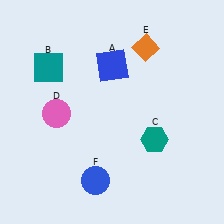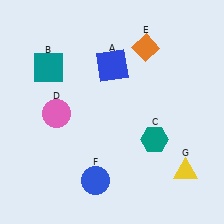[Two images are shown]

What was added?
A yellow triangle (G) was added in Image 2.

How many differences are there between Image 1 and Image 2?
There is 1 difference between the two images.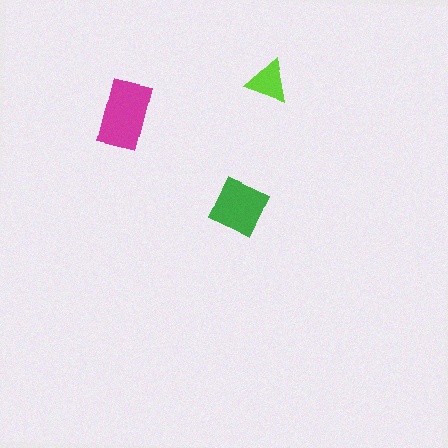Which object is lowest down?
The green diamond is bottommost.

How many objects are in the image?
There are 3 objects in the image.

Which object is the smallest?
The lime triangle.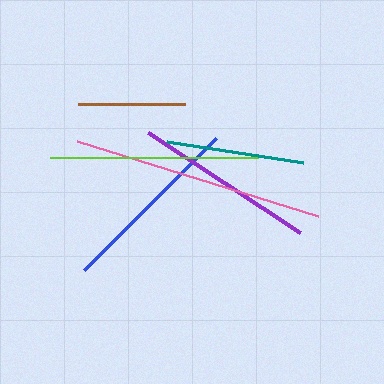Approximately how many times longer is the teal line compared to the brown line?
The teal line is approximately 1.3 times the length of the brown line.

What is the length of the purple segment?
The purple segment is approximately 183 pixels long.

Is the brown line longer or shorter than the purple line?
The purple line is longer than the brown line.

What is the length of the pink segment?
The pink segment is approximately 253 pixels long.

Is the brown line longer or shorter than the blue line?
The blue line is longer than the brown line.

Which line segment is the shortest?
The brown line is the shortest at approximately 107 pixels.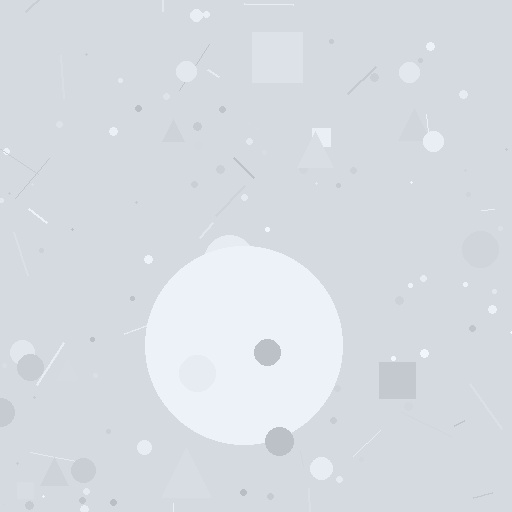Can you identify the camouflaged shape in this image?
The camouflaged shape is a circle.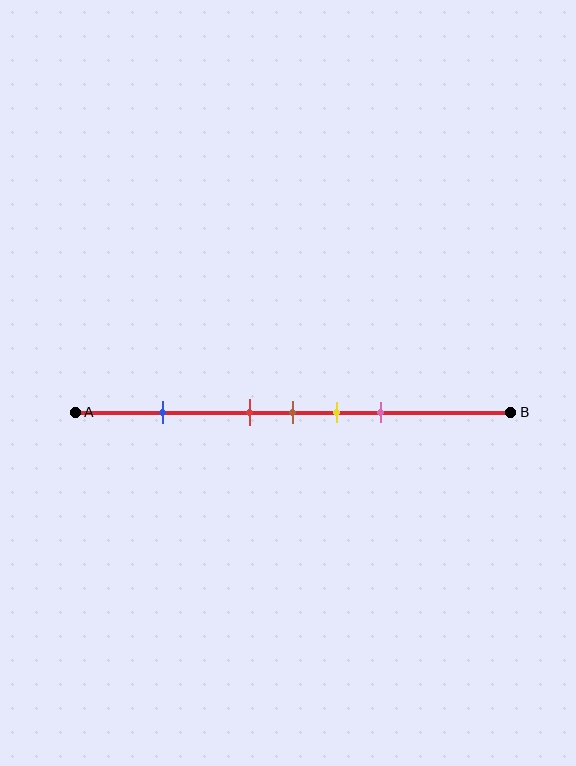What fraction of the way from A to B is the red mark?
The red mark is approximately 40% (0.4) of the way from A to B.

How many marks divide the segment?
There are 5 marks dividing the segment.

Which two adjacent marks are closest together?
The red and brown marks are the closest adjacent pair.